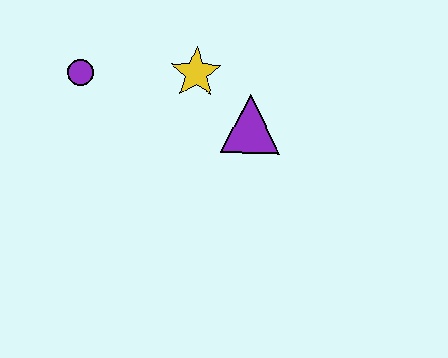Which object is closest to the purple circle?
The yellow star is closest to the purple circle.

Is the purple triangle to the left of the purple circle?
No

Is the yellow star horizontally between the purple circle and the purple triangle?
Yes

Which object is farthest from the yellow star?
The purple circle is farthest from the yellow star.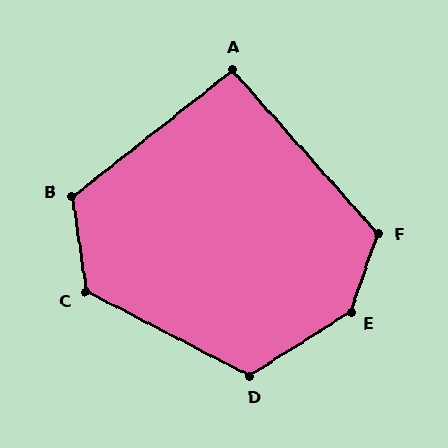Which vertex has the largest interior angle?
E, at approximately 142 degrees.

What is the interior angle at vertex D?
Approximately 120 degrees (obtuse).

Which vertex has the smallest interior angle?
A, at approximately 93 degrees.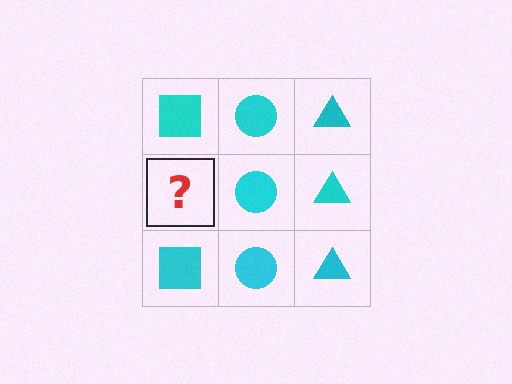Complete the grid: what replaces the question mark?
The question mark should be replaced with a cyan square.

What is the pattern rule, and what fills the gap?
The rule is that each column has a consistent shape. The gap should be filled with a cyan square.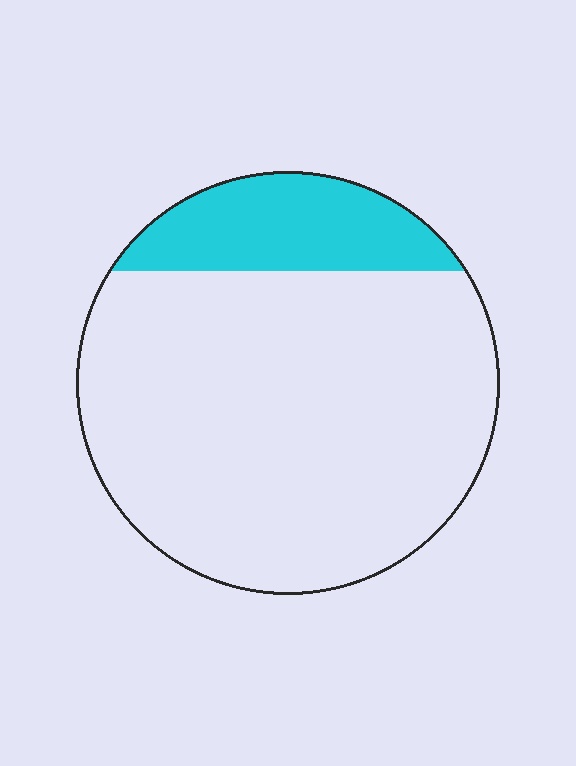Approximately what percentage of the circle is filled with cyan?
Approximately 20%.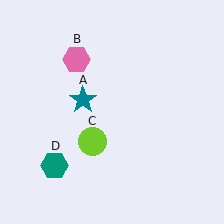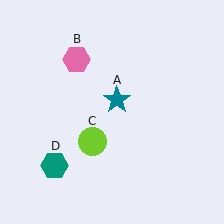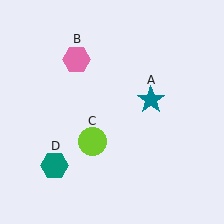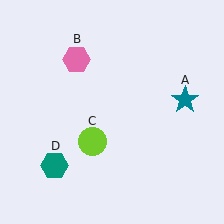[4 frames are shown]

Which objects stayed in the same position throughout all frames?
Pink hexagon (object B) and lime circle (object C) and teal hexagon (object D) remained stationary.